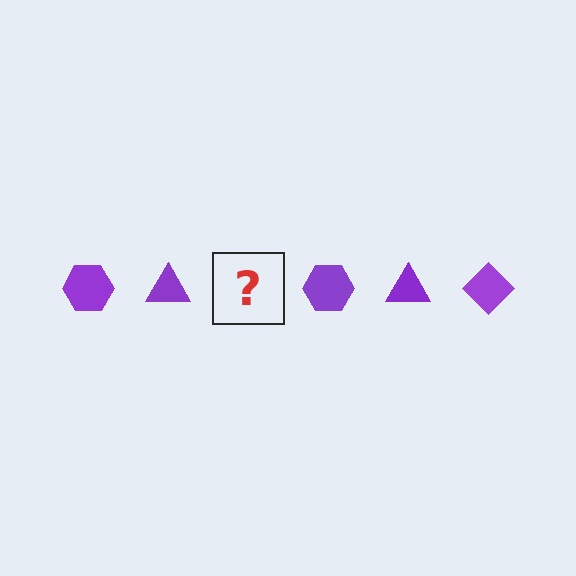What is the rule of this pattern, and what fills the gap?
The rule is that the pattern cycles through hexagon, triangle, diamond shapes in purple. The gap should be filled with a purple diamond.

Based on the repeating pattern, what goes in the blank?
The blank should be a purple diamond.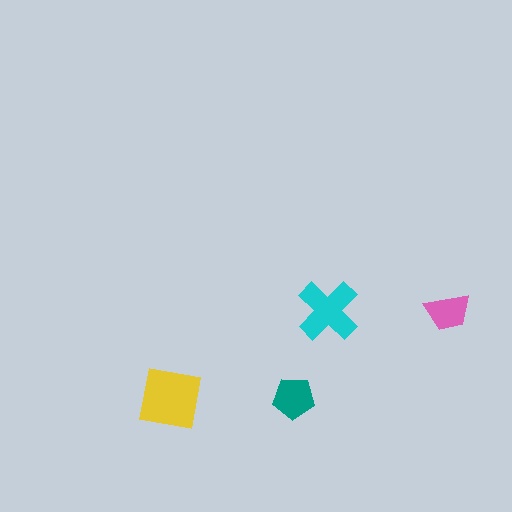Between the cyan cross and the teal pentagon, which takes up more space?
The cyan cross.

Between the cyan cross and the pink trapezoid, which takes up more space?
The cyan cross.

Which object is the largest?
The yellow square.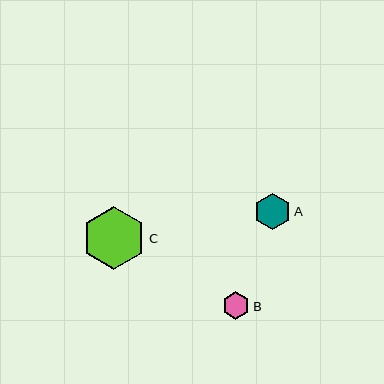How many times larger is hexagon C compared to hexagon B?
Hexagon C is approximately 2.3 times the size of hexagon B.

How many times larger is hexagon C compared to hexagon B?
Hexagon C is approximately 2.3 times the size of hexagon B.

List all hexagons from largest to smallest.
From largest to smallest: C, A, B.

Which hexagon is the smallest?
Hexagon B is the smallest with a size of approximately 27 pixels.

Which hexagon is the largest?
Hexagon C is the largest with a size of approximately 63 pixels.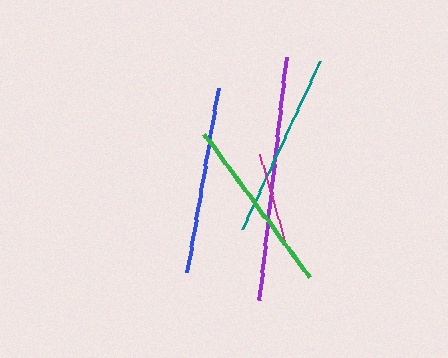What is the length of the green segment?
The green segment is approximately 178 pixels long.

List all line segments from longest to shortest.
From longest to shortest: purple, blue, teal, green, magenta.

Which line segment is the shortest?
The magenta line is the shortest at approximately 100 pixels.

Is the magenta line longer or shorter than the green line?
The green line is longer than the magenta line.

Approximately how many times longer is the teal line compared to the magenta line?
The teal line is approximately 1.9 times the length of the magenta line.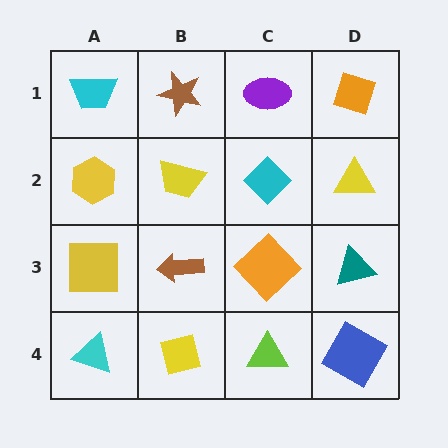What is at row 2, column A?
A yellow hexagon.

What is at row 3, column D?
A teal triangle.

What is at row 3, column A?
A yellow square.